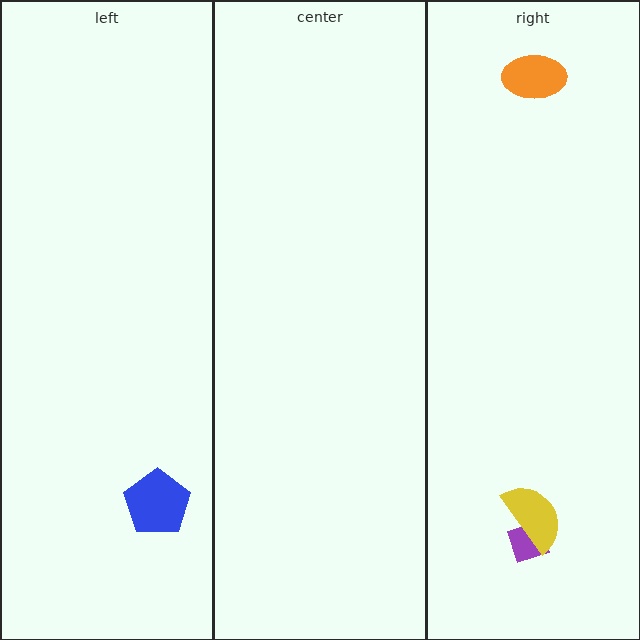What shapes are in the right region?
The purple diamond, the orange ellipse, the yellow semicircle.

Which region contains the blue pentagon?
The left region.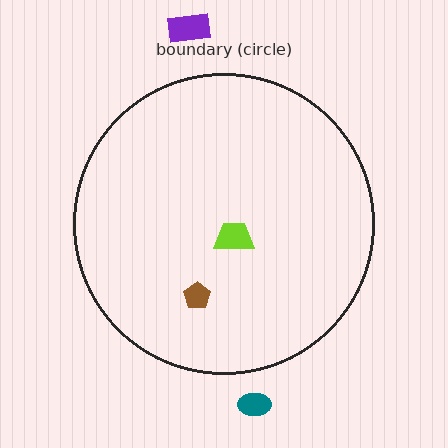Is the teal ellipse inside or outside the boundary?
Outside.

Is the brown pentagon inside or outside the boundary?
Inside.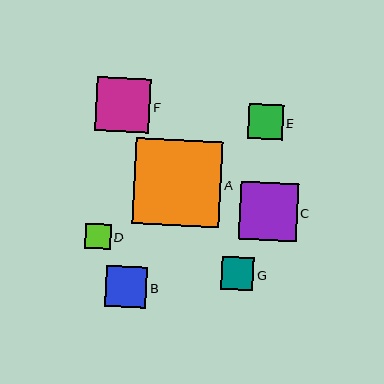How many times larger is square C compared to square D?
Square C is approximately 2.3 times the size of square D.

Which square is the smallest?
Square D is the smallest with a size of approximately 26 pixels.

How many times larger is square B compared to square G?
Square B is approximately 1.3 times the size of square G.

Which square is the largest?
Square A is the largest with a size of approximately 87 pixels.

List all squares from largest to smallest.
From largest to smallest: A, C, F, B, E, G, D.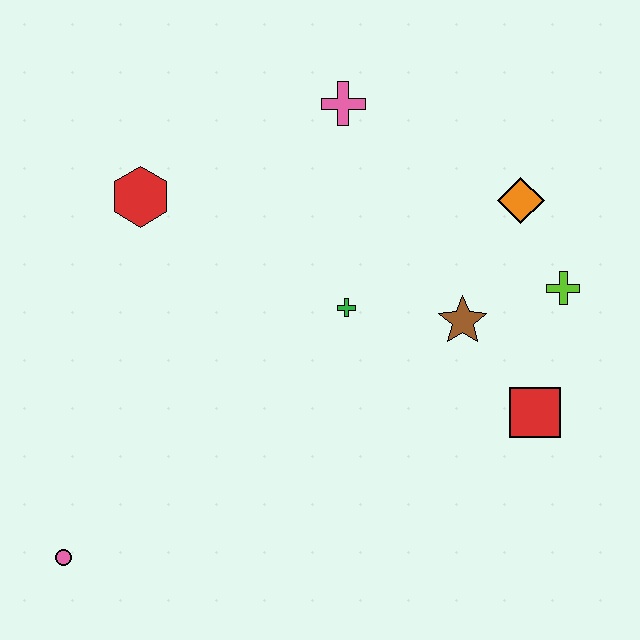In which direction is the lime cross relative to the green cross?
The lime cross is to the right of the green cross.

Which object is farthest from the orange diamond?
The pink circle is farthest from the orange diamond.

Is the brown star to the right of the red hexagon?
Yes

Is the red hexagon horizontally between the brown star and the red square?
No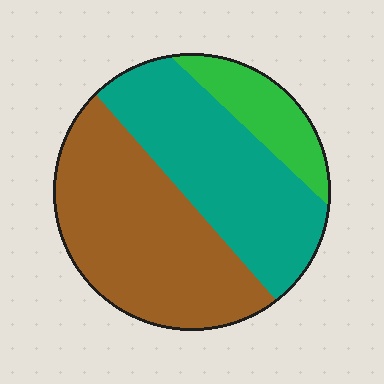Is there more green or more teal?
Teal.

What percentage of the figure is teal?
Teal covers 40% of the figure.